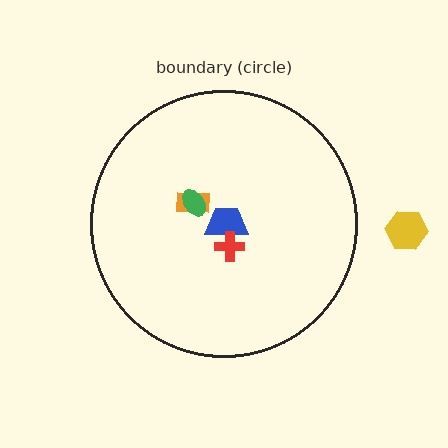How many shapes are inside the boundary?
4 inside, 1 outside.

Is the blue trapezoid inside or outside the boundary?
Inside.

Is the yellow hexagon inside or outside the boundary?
Outside.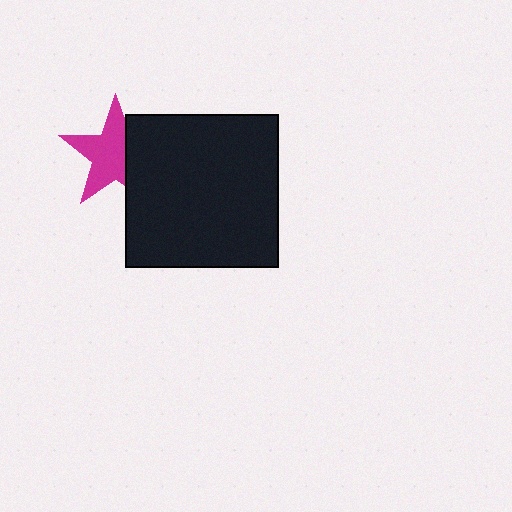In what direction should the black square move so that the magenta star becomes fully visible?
The black square should move right. That is the shortest direction to clear the overlap and leave the magenta star fully visible.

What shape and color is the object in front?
The object in front is a black square.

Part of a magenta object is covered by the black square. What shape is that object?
It is a star.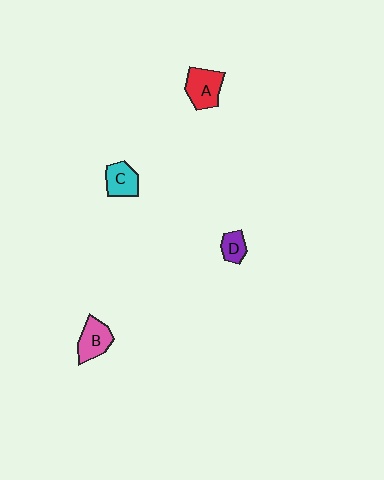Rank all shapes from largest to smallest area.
From largest to smallest: A (red), B (pink), C (cyan), D (purple).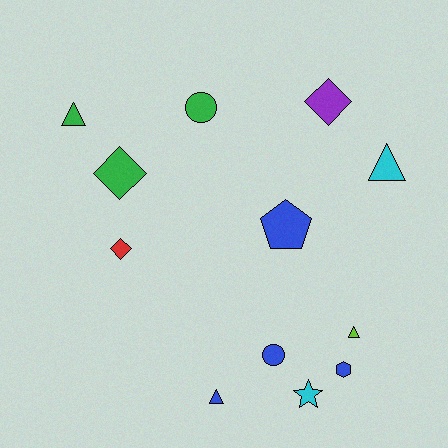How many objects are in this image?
There are 12 objects.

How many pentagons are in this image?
There is 1 pentagon.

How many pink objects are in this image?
There are no pink objects.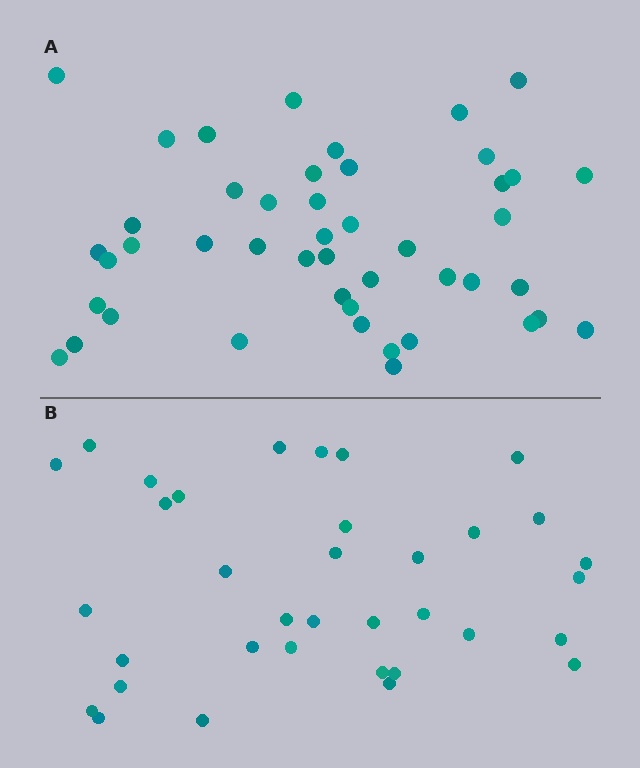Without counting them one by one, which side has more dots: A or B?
Region A (the top region) has more dots.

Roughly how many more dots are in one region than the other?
Region A has roughly 12 or so more dots than region B.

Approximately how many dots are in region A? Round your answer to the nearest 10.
About 50 dots. (The exact count is 46, which rounds to 50.)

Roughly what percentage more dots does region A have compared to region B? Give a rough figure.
About 30% more.